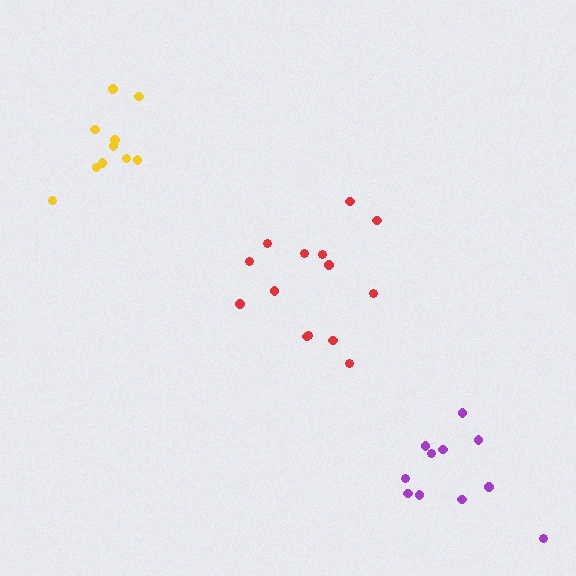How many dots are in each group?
Group 1: 11 dots, Group 2: 10 dots, Group 3: 14 dots (35 total).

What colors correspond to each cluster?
The clusters are colored: purple, yellow, red.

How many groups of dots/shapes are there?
There are 3 groups.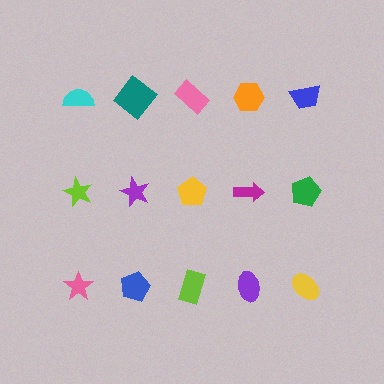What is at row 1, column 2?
A teal diamond.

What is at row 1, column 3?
A pink rectangle.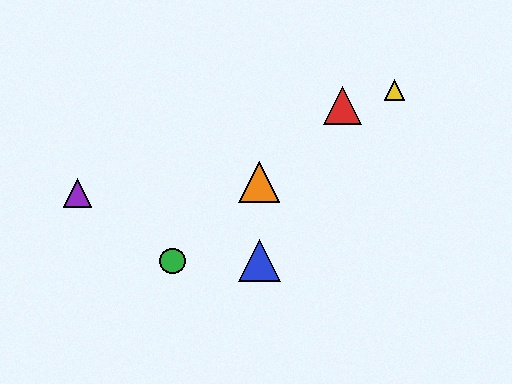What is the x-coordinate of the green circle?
The green circle is at x≈172.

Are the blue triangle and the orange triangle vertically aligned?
Yes, both are at x≈259.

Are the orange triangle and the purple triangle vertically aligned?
No, the orange triangle is at x≈259 and the purple triangle is at x≈78.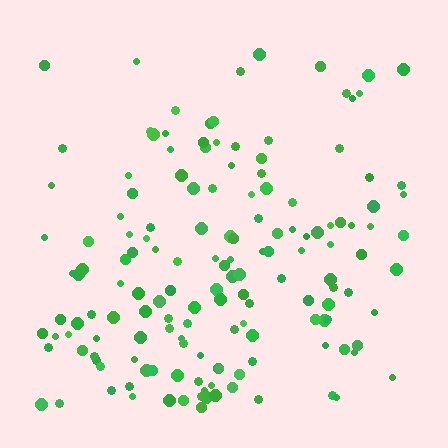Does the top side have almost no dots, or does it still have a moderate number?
Still a moderate number, just noticeably fewer than the bottom.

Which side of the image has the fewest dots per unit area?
The top.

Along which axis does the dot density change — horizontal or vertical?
Vertical.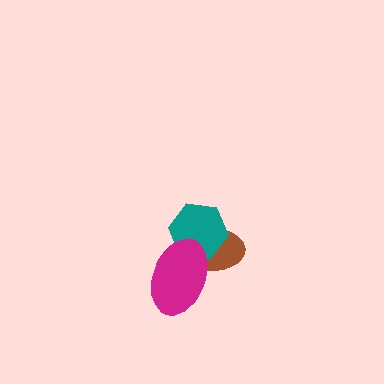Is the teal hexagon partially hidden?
Yes, it is partially covered by another shape.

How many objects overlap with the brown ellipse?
2 objects overlap with the brown ellipse.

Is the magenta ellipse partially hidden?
No, no other shape covers it.